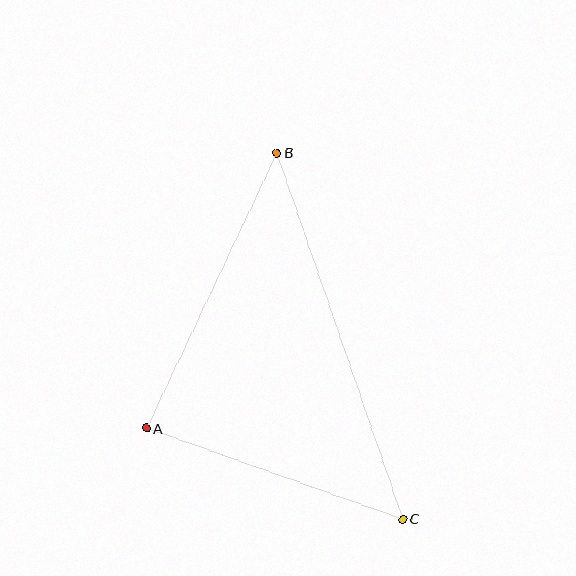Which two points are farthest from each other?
Points B and C are farthest from each other.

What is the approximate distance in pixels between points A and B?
The distance between A and B is approximately 305 pixels.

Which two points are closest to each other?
Points A and C are closest to each other.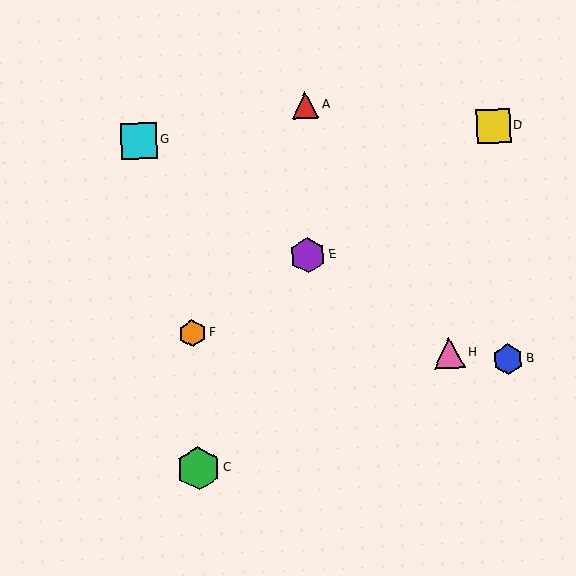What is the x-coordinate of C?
Object C is at x≈198.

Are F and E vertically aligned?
No, F is at x≈192 and E is at x≈308.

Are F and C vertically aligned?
Yes, both are at x≈192.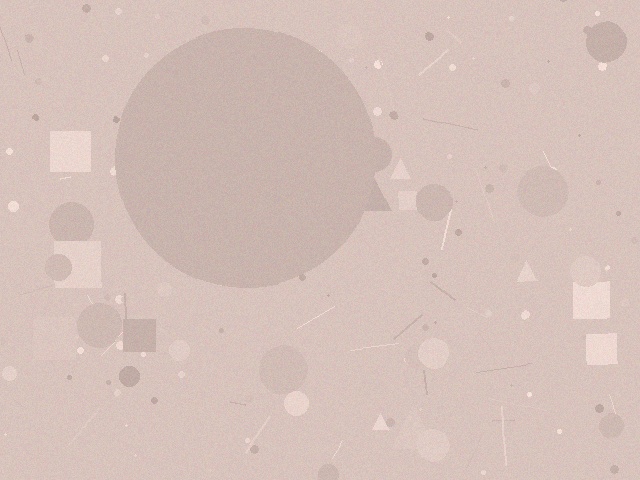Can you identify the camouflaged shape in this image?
The camouflaged shape is a circle.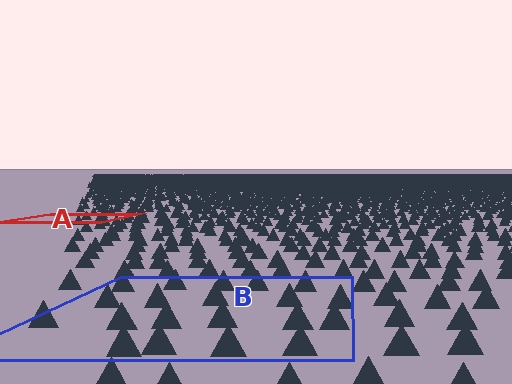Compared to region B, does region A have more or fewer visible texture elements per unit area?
Region A has more texture elements per unit area — they are packed more densely because it is farther away.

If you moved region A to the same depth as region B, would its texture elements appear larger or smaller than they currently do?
They would appear larger. At a closer depth, the same texture elements are projected at a bigger on-screen size.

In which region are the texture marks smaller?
The texture marks are smaller in region A, because it is farther away.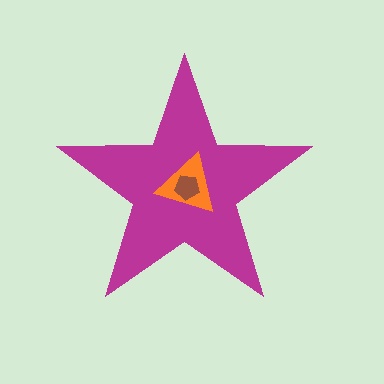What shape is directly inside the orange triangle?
The brown pentagon.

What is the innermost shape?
The brown pentagon.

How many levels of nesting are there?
3.